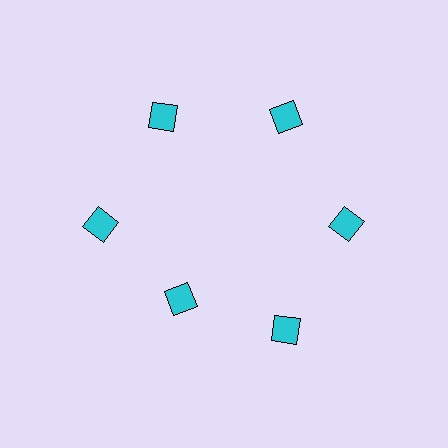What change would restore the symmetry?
The symmetry would be restored by moving it outward, back onto the ring so that all 6 squares sit at equal angles and equal distance from the center.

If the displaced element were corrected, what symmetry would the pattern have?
It would have 6-fold rotational symmetry — the pattern would map onto itself every 60 degrees.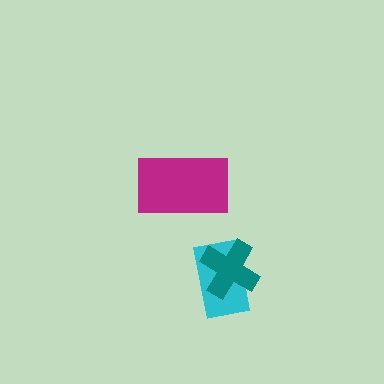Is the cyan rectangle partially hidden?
Yes, it is partially covered by another shape.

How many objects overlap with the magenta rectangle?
0 objects overlap with the magenta rectangle.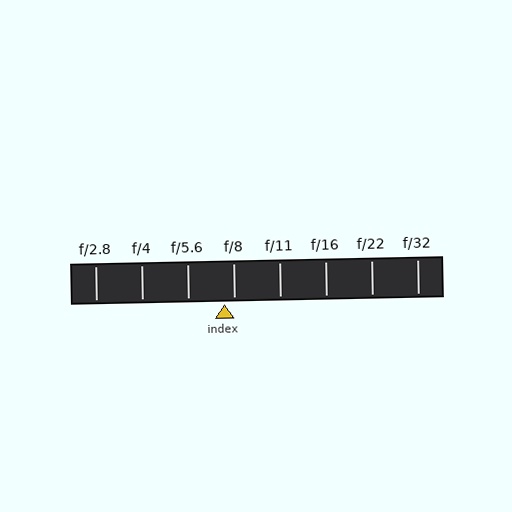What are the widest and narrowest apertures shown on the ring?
The widest aperture shown is f/2.8 and the narrowest is f/32.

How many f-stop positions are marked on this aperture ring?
There are 8 f-stop positions marked.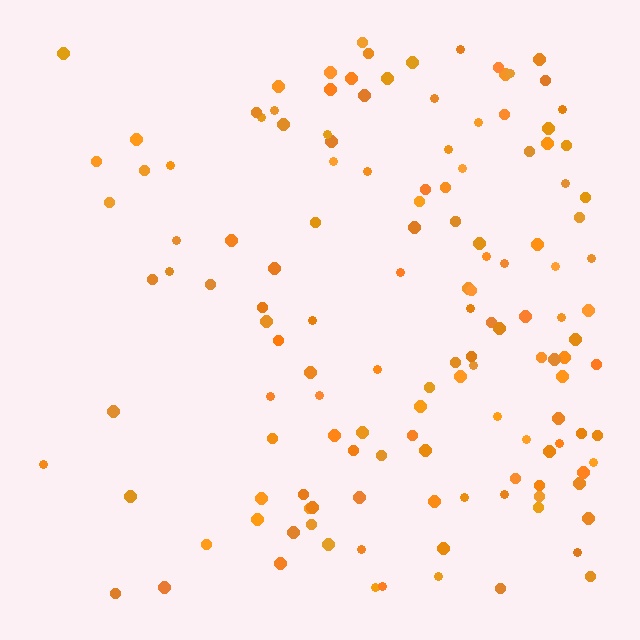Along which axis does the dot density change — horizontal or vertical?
Horizontal.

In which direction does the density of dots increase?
From left to right, with the right side densest.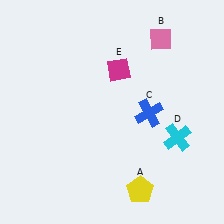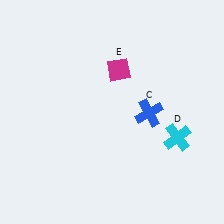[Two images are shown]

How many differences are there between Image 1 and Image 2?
There are 2 differences between the two images.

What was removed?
The pink diamond (B), the yellow pentagon (A) were removed in Image 2.